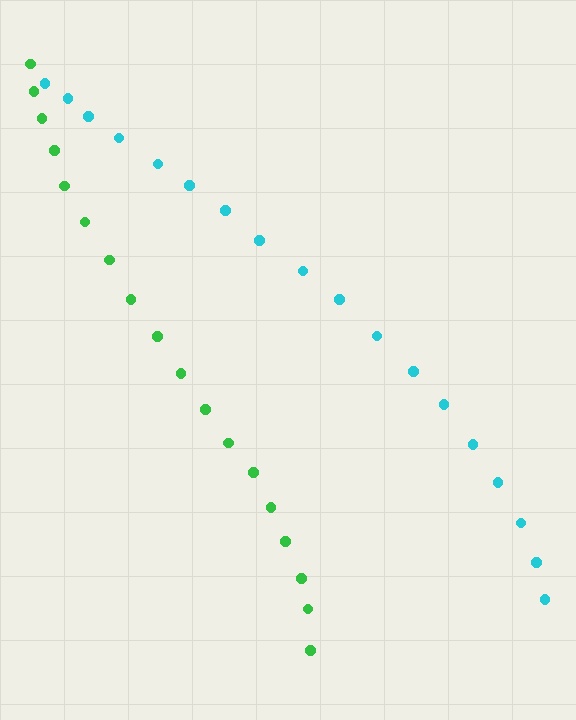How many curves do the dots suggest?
There are 2 distinct paths.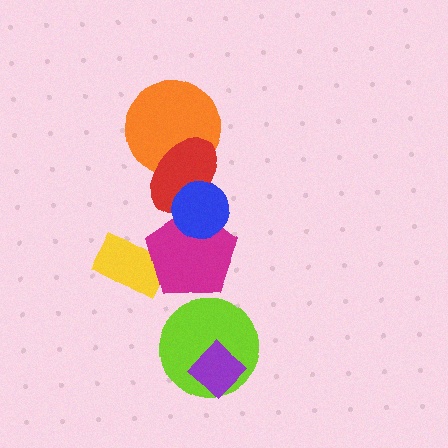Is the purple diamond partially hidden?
No, no other shape covers it.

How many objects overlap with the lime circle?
1 object overlaps with the lime circle.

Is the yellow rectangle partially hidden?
Yes, it is partially covered by another shape.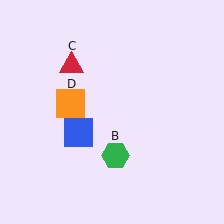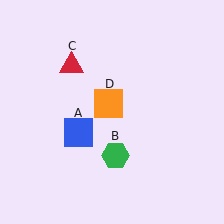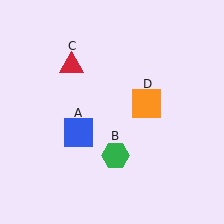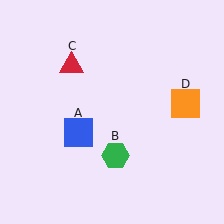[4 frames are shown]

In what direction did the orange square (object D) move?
The orange square (object D) moved right.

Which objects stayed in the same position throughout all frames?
Blue square (object A) and green hexagon (object B) and red triangle (object C) remained stationary.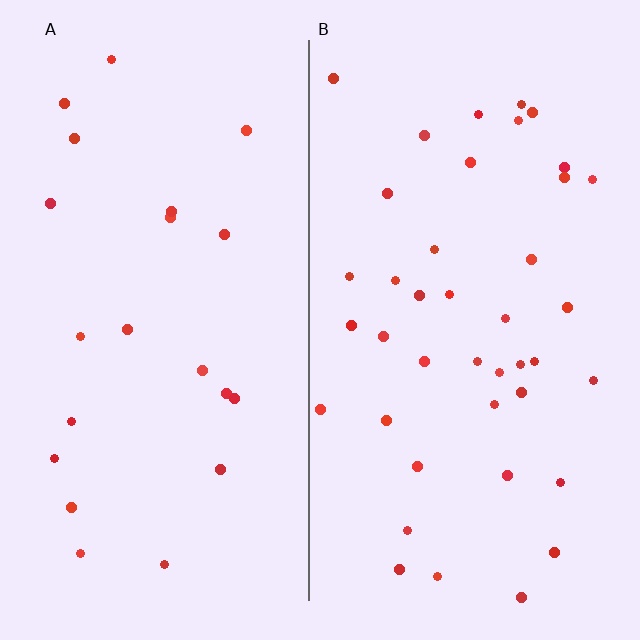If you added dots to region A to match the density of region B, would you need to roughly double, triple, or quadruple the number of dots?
Approximately double.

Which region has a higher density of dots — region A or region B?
B (the right).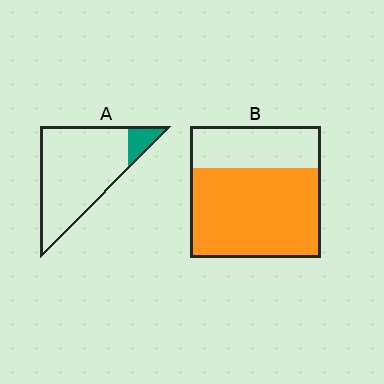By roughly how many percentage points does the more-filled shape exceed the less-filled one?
By roughly 55 percentage points (B over A).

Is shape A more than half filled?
No.